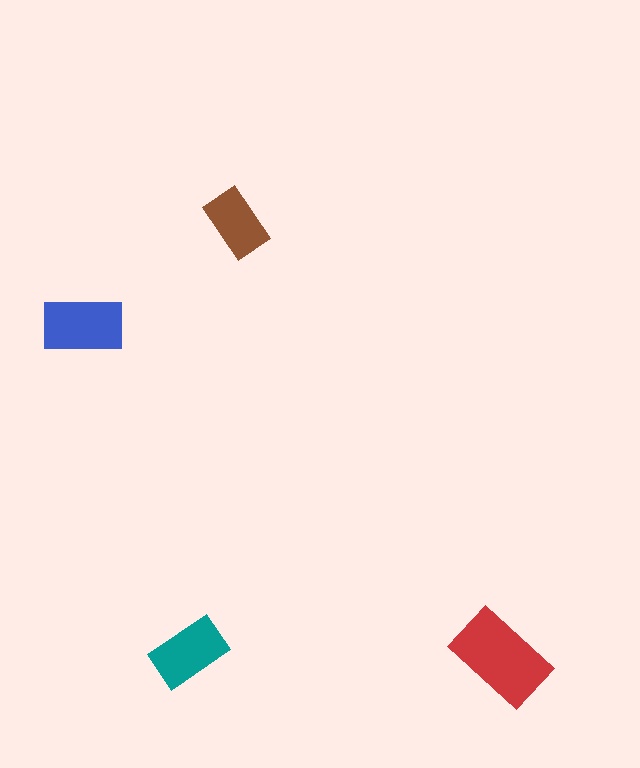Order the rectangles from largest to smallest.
the red one, the blue one, the teal one, the brown one.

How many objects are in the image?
There are 4 objects in the image.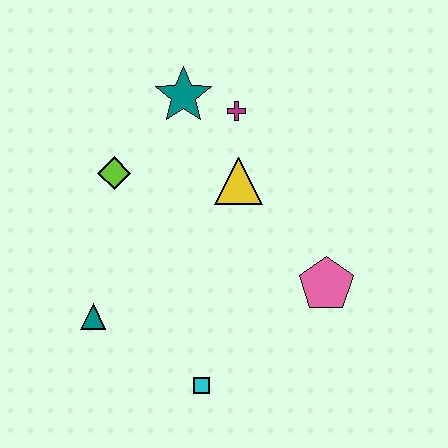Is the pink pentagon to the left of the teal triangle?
No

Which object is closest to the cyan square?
The teal triangle is closest to the cyan square.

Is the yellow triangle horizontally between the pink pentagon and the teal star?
Yes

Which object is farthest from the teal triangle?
The magenta cross is farthest from the teal triangle.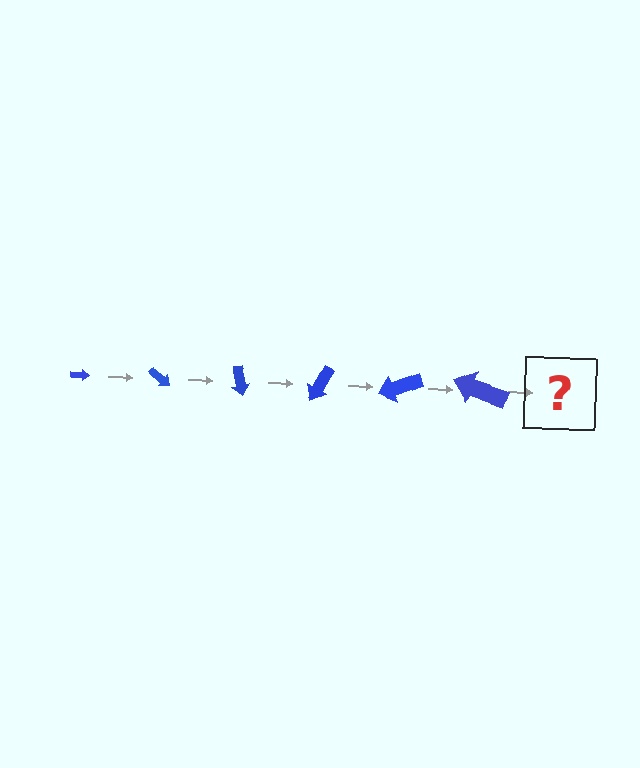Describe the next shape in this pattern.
It should be an arrow, larger than the previous one and rotated 240 degrees from the start.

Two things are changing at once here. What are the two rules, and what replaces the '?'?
The two rules are that the arrow grows larger each step and it rotates 40 degrees each step. The '?' should be an arrow, larger than the previous one and rotated 240 degrees from the start.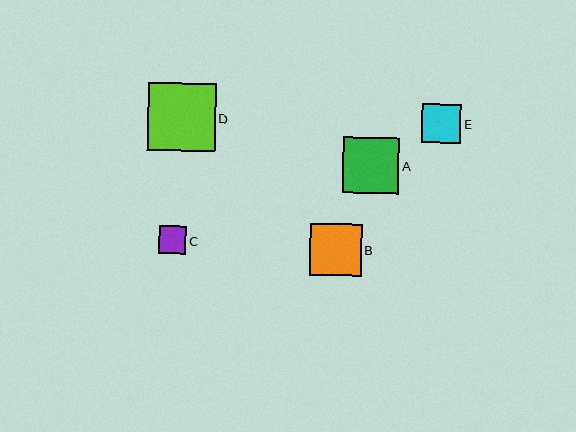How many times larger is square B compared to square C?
Square B is approximately 1.9 times the size of square C.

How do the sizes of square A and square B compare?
Square A and square B are approximately the same size.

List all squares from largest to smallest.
From largest to smallest: D, A, B, E, C.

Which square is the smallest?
Square C is the smallest with a size of approximately 28 pixels.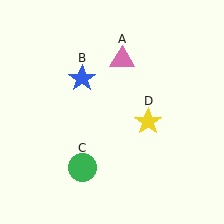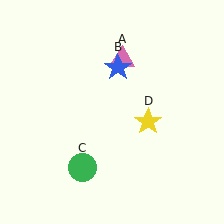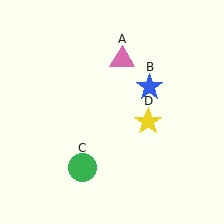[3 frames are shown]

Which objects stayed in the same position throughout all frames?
Pink triangle (object A) and green circle (object C) and yellow star (object D) remained stationary.